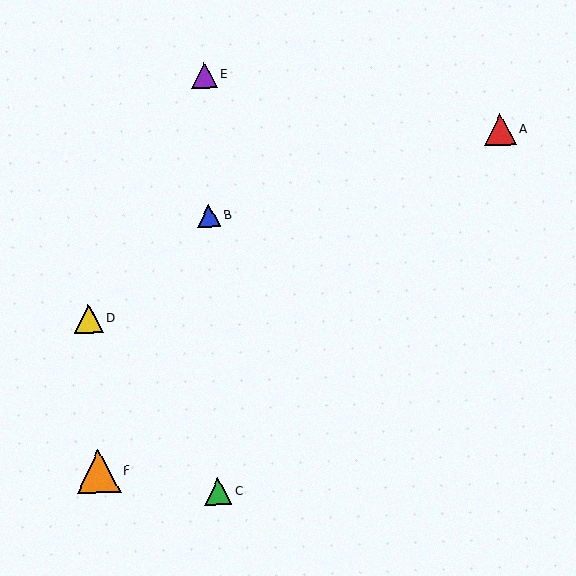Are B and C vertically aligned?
Yes, both are at x≈209.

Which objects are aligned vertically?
Objects B, C, E are aligned vertically.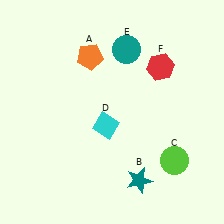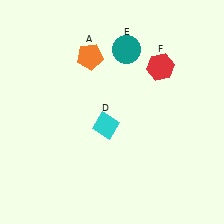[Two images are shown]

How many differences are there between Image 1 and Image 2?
There are 2 differences between the two images.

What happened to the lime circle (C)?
The lime circle (C) was removed in Image 2. It was in the bottom-right area of Image 1.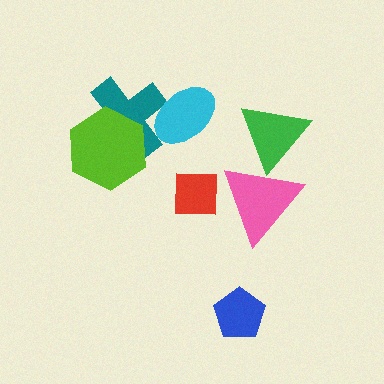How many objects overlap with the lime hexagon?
1 object overlaps with the lime hexagon.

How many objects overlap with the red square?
1 object overlaps with the red square.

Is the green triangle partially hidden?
Yes, it is partially covered by another shape.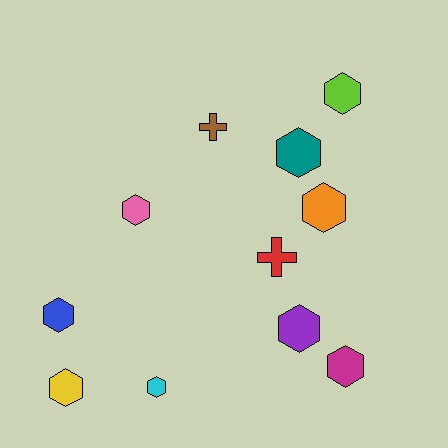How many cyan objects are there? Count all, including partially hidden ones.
There is 1 cyan object.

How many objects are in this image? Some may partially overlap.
There are 11 objects.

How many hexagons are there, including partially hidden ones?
There are 9 hexagons.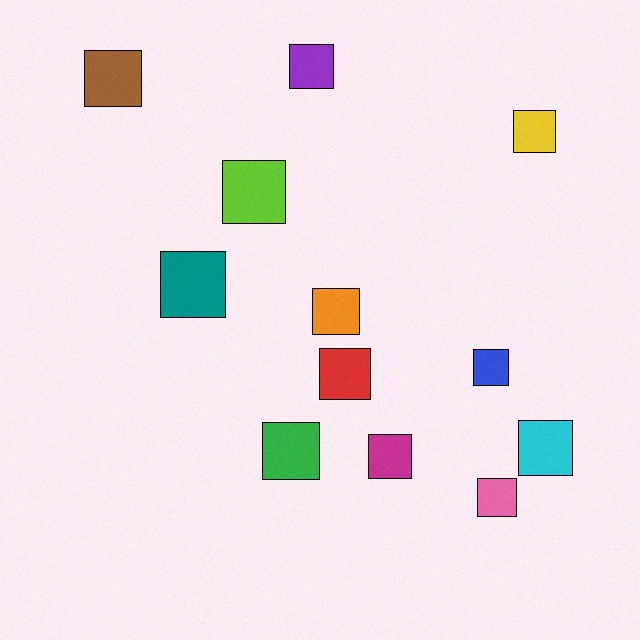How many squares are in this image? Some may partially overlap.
There are 12 squares.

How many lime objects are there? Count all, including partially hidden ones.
There is 1 lime object.